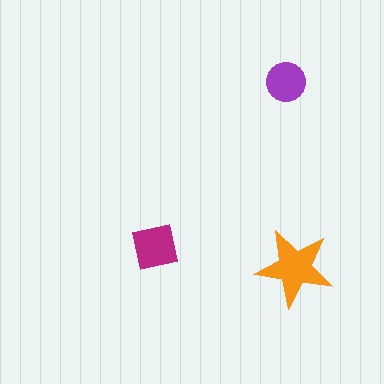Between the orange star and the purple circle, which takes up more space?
The orange star.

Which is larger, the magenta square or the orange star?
The orange star.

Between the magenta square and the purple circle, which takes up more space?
The magenta square.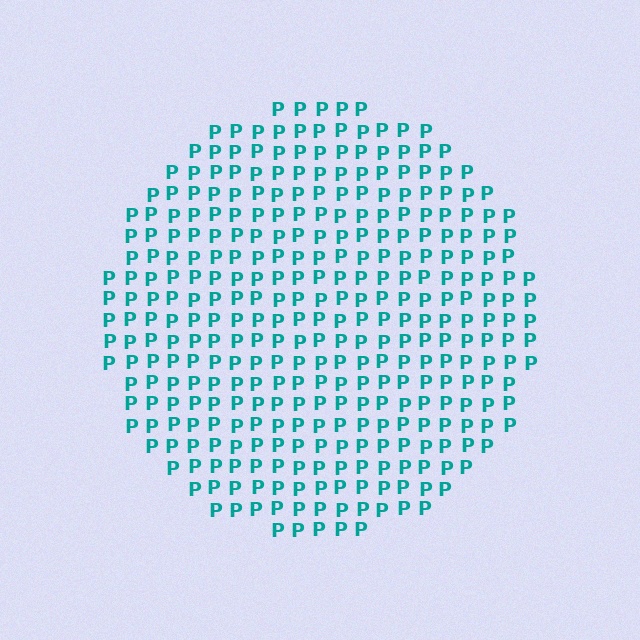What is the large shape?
The large shape is a circle.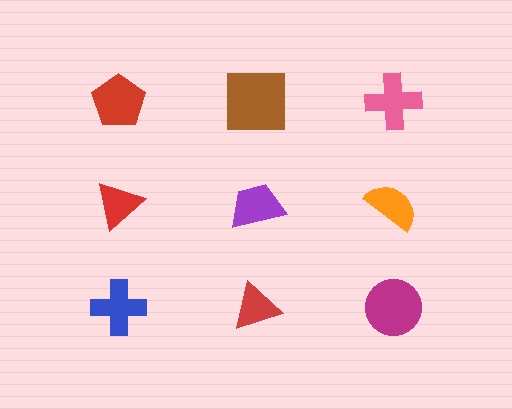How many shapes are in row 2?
3 shapes.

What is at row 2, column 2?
A purple trapezoid.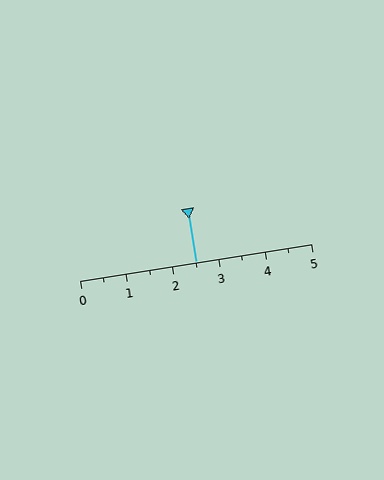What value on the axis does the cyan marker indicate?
The marker indicates approximately 2.5.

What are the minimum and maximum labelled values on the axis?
The axis runs from 0 to 5.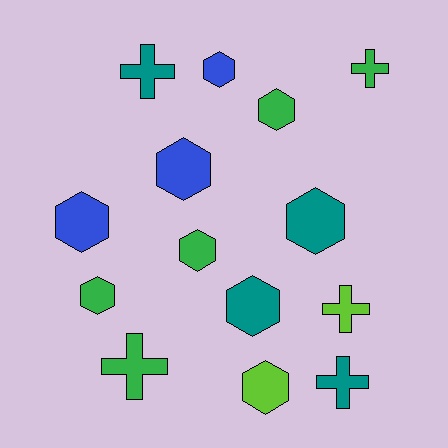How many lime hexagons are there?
There is 1 lime hexagon.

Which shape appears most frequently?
Hexagon, with 9 objects.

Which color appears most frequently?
Green, with 5 objects.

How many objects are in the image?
There are 14 objects.